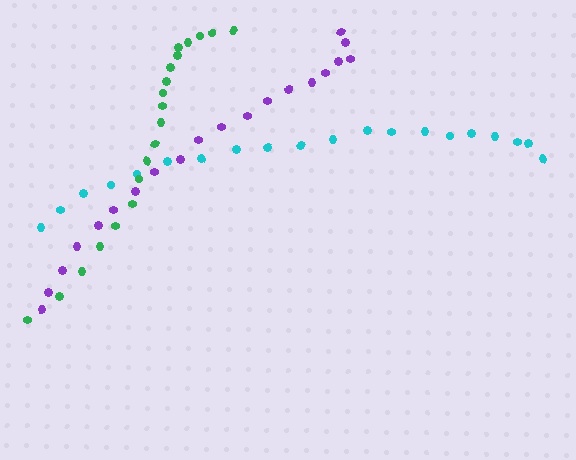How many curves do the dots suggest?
There are 3 distinct paths.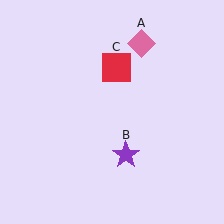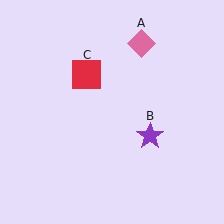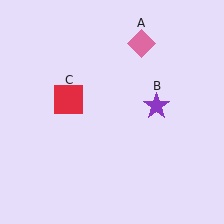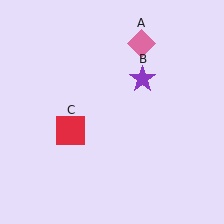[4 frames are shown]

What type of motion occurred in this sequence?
The purple star (object B), red square (object C) rotated counterclockwise around the center of the scene.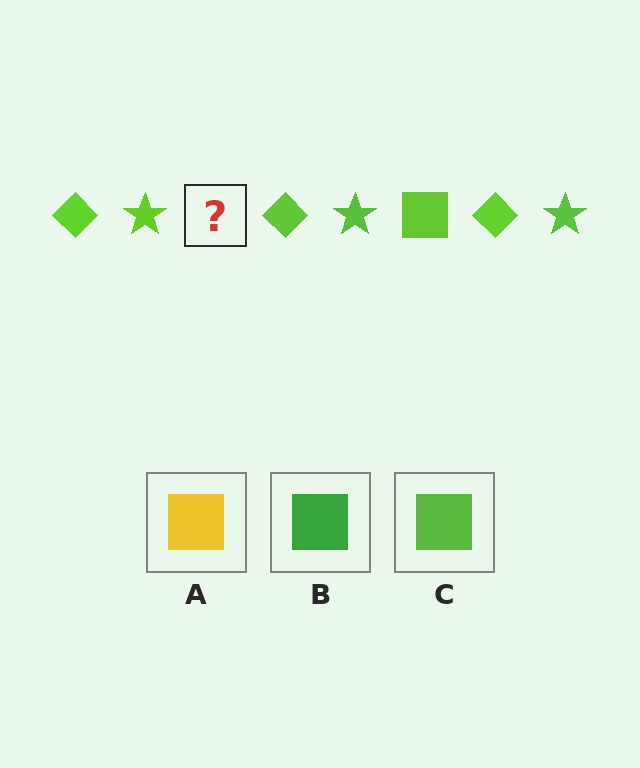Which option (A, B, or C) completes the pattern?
C.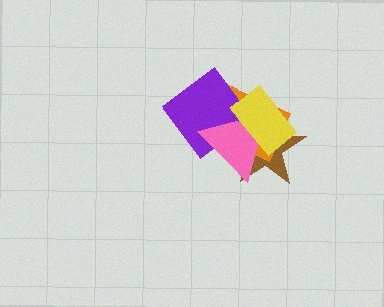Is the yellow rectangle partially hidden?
No, no other shape covers it.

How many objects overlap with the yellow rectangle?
3 objects overlap with the yellow rectangle.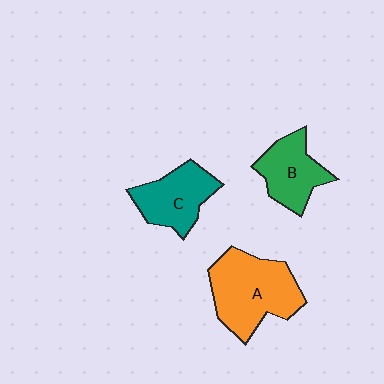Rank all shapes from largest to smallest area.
From largest to smallest: A (orange), C (teal), B (green).